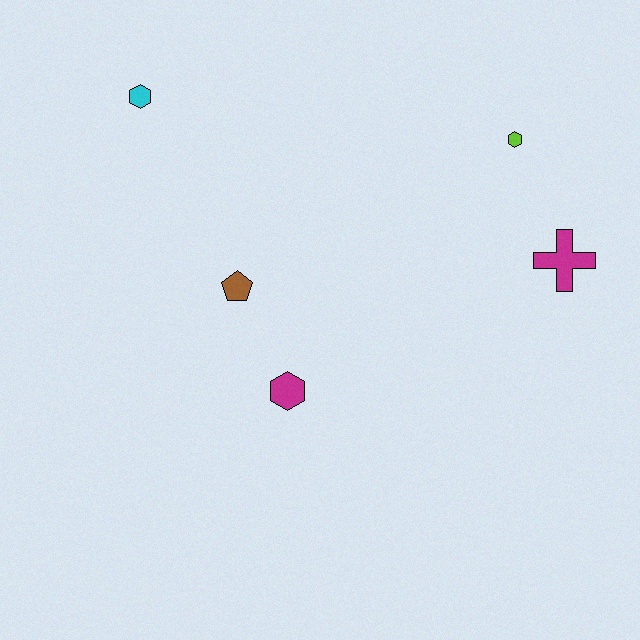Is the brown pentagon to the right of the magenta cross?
No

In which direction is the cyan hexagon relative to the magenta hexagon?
The cyan hexagon is above the magenta hexagon.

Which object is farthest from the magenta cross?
The cyan hexagon is farthest from the magenta cross.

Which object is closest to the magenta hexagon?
The brown pentagon is closest to the magenta hexagon.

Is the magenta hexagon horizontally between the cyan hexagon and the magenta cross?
Yes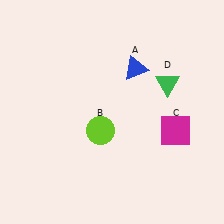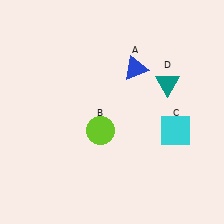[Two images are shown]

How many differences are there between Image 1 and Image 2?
There are 2 differences between the two images.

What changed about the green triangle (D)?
In Image 1, D is green. In Image 2, it changed to teal.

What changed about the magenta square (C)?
In Image 1, C is magenta. In Image 2, it changed to cyan.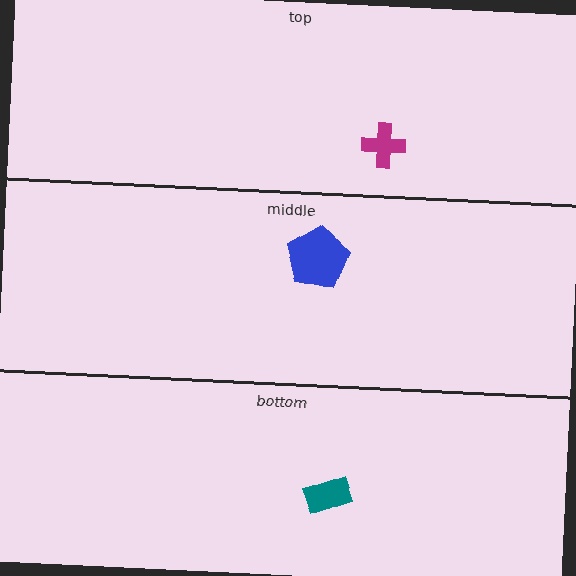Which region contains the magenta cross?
The top region.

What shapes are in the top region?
The magenta cross.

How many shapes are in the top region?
1.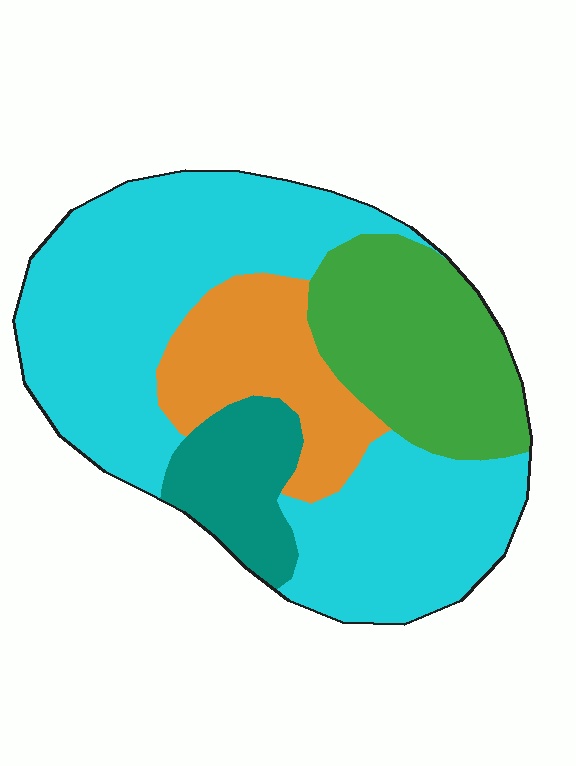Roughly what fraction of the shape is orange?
Orange takes up about one sixth (1/6) of the shape.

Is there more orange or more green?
Green.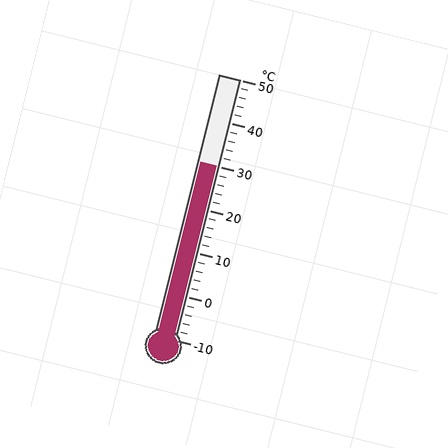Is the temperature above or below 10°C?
The temperature is above 10°C.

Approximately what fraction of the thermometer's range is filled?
The thermometer is filled to approximately 65% of its range.